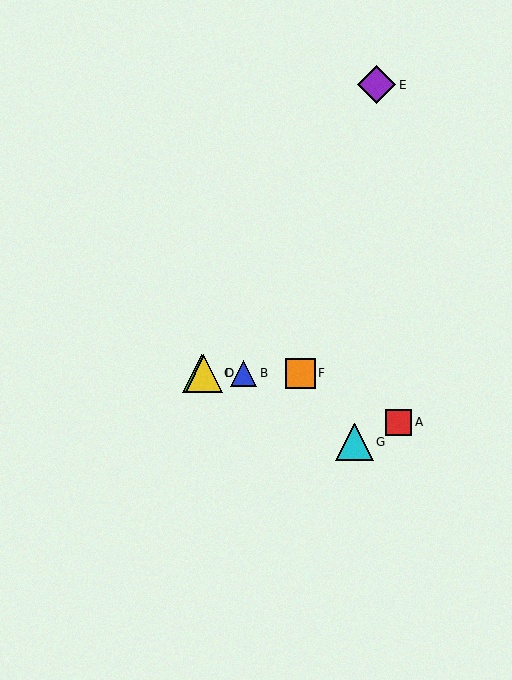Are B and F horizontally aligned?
Yes, both are at y≈373.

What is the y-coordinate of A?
Object A is at y≈422.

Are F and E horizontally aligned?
No, F is at y≈373 and E is at y≈85.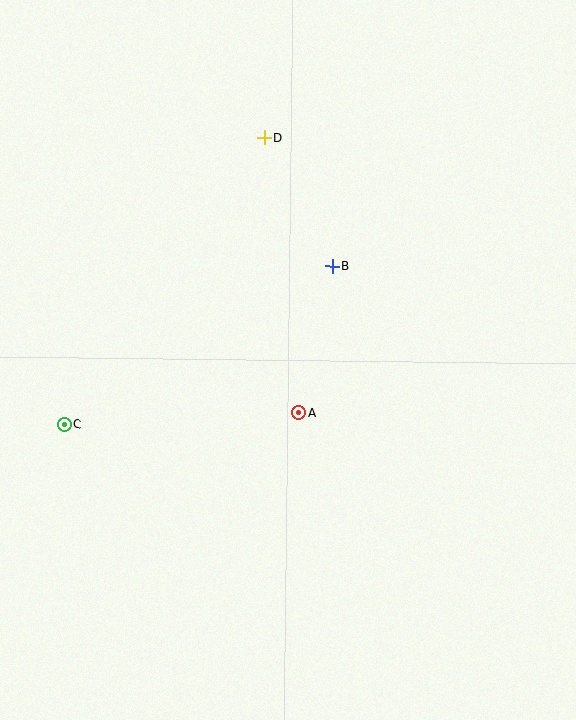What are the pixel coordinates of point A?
Point A is at (299, 413).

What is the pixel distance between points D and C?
The distance between D and C is 350 pixels.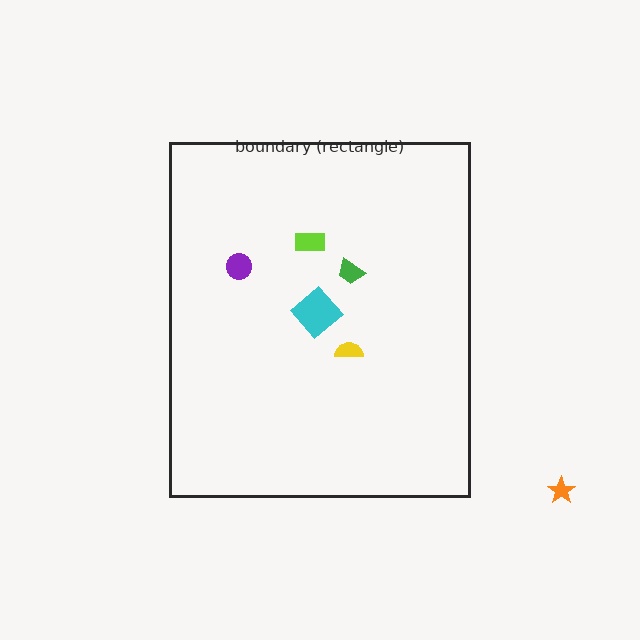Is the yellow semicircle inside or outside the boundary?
Inside.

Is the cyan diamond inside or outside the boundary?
Inside.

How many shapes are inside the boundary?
5 inside, 1 outside.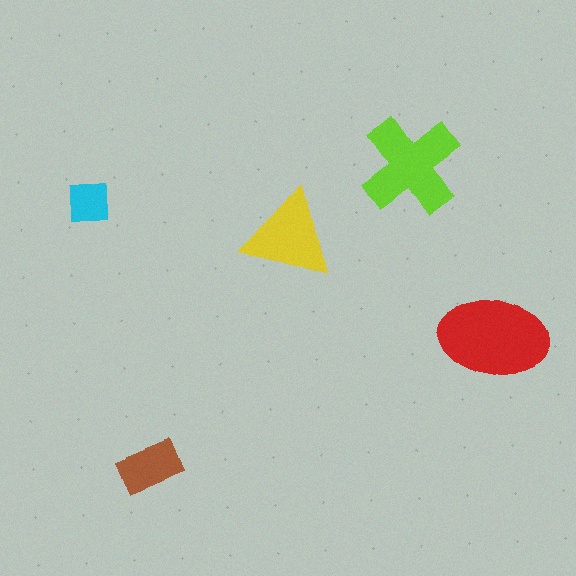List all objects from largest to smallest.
The red ellipse, the lime cross, the yellow triangle, the brown rectangle, the cyan square.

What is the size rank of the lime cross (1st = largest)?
2nd.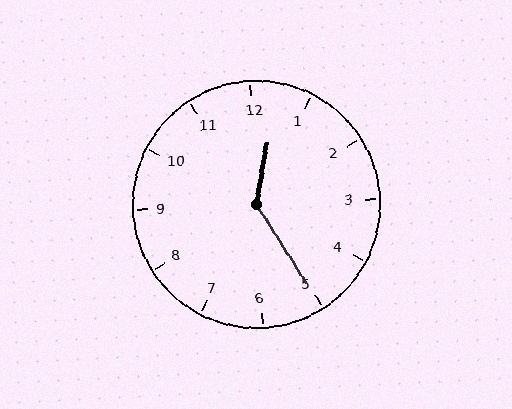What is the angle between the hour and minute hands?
Approximately 138 degrees.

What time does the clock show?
12:25.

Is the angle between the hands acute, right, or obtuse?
It is obtuse.